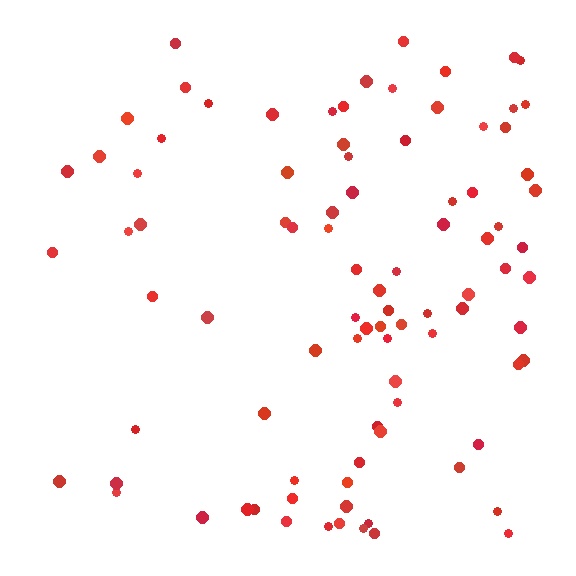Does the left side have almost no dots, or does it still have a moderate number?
Still a moderate number, just noticeably fewer than the right.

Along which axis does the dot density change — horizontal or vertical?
Horizontal.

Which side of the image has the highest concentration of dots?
The right.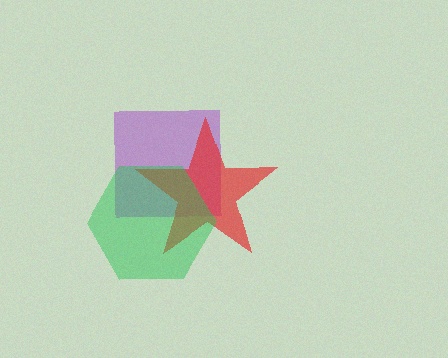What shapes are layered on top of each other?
The layered shapes are: a purple square, a red star, a green hexagon.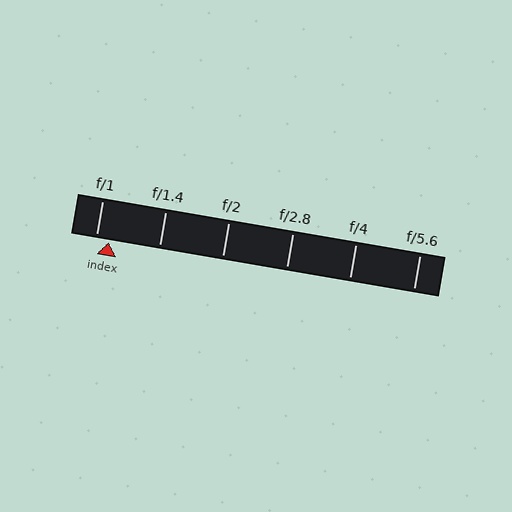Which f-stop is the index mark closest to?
The index mark is closest to f/1.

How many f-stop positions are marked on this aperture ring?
There are 6 f-stop positions marked.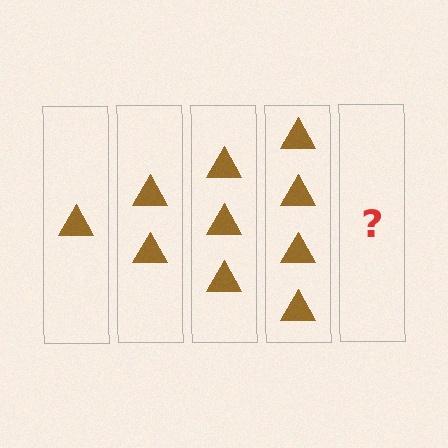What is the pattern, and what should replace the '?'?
The pattern is that each step adds one more triangle. The '?' should be 5 triangles.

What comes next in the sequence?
The next element should be 5 triangles.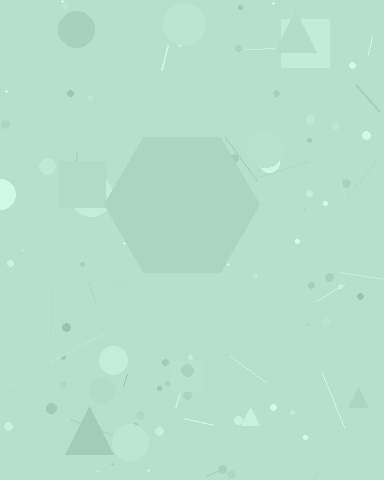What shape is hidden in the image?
A hexagon is hidden in the image.